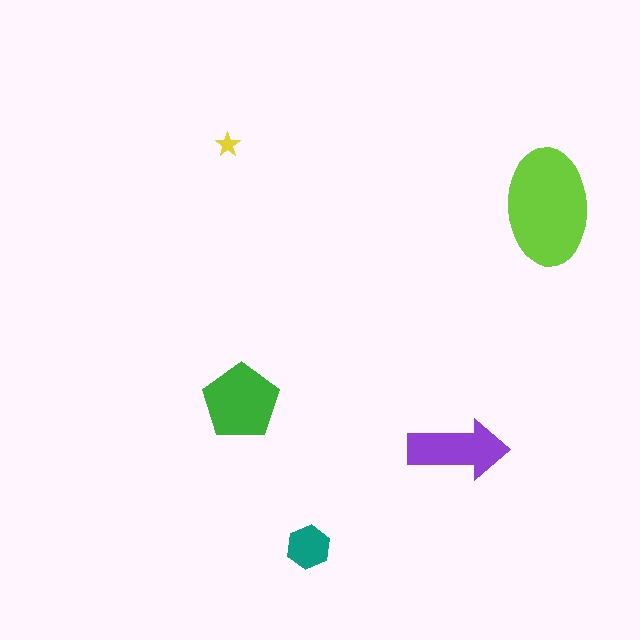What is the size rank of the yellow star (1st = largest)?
5th.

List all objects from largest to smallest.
The lime ellipse, the green pentagon, the purple arrow, the teal hexagon, the yellow star.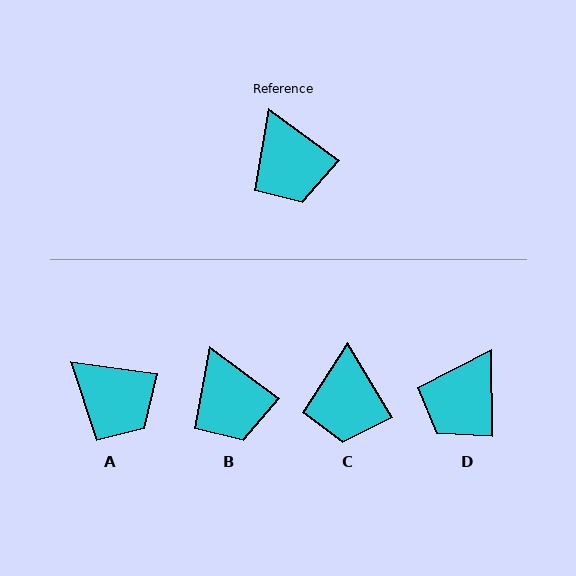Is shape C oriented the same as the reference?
No, it is off by about 23 degrees.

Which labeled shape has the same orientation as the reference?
B.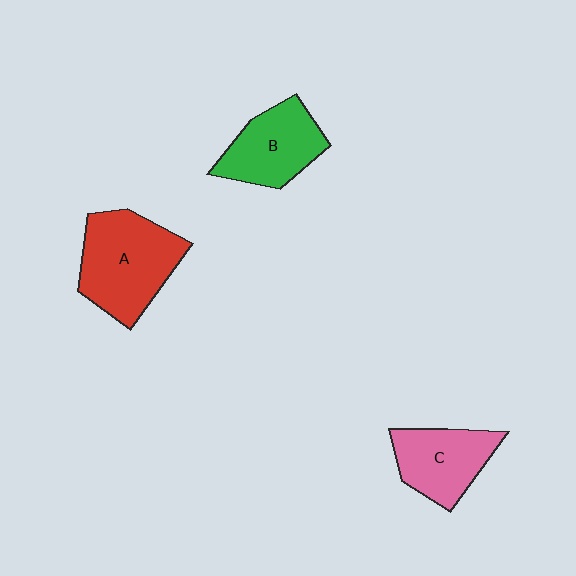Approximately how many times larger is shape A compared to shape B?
Approximately 1.3 times.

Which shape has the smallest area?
Shape C (pink).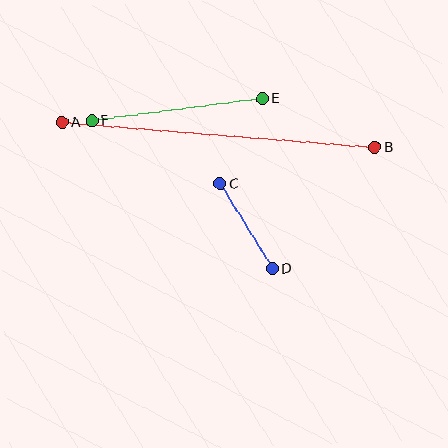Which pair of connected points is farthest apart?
Points A and B are farthest apart.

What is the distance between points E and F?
The distance is approximately 172 pixels.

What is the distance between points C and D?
The distance is approximately 99 pixels.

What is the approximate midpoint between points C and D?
The midpoint is at approximately (246, 226) pixels.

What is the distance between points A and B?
The distance is approximately 314 pixels.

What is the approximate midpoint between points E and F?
The midpoint is at approximately (177, 110) pixels.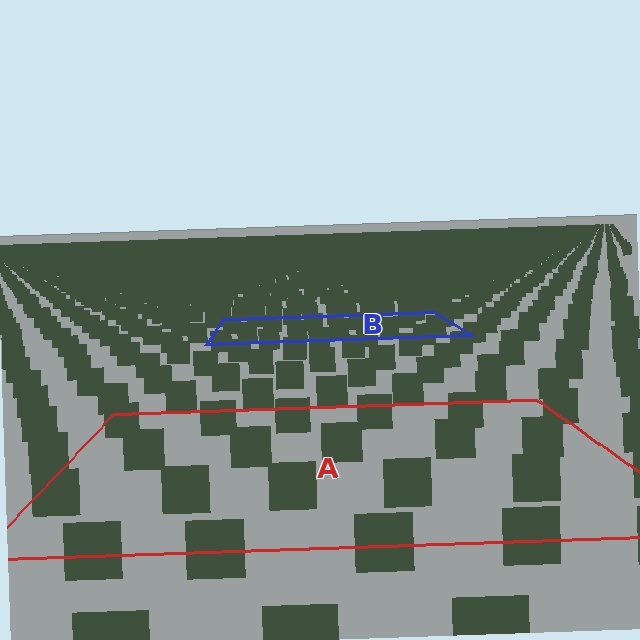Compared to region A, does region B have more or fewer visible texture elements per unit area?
Region B has more texture elements per unit area — they are packed more densely because it is farther away.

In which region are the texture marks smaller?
The texture marks are smaller in region B, because it is farther away.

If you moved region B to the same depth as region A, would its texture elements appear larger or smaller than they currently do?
They would appear larger. At a closer depth, the same texture elements are projected at a bigger on-screen size.